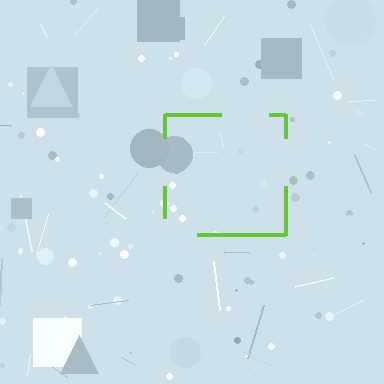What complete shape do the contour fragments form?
The contour fragments form a square.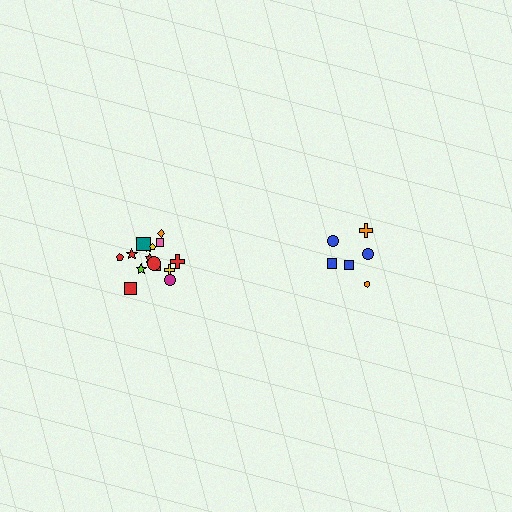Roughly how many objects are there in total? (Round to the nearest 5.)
Roughly 20 objects in total.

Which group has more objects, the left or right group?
The left group.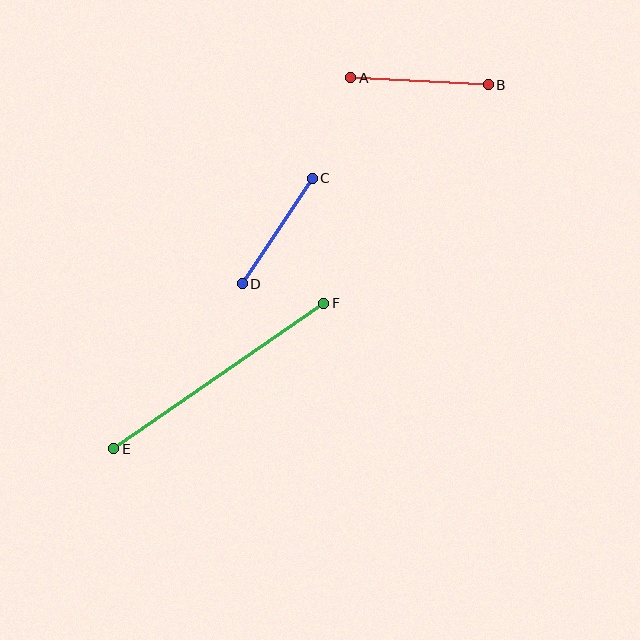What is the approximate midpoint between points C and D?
The midpoint is at approximately (277, 231) pixels.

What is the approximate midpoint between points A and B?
The midpoint is at approximately (420, 81) pixels.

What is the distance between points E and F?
The distance is approximately 256 pixels.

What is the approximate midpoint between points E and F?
The midpoint is at approximately (219, 376) pixels.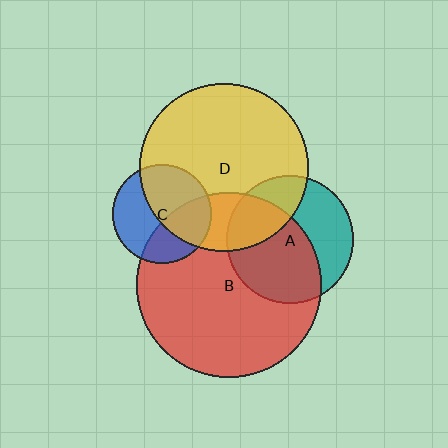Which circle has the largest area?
Circle B (red).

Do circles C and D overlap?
Yes.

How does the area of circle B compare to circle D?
Approximately 1.2 times.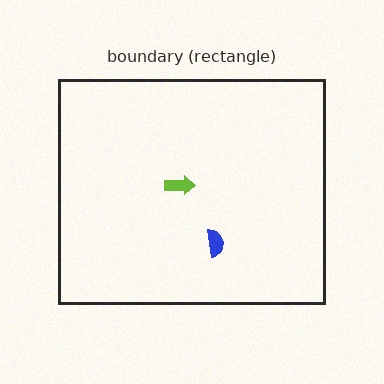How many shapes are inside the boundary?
2 inside, 0 outside.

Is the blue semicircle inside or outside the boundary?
Inside.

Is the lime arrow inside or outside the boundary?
Inside.